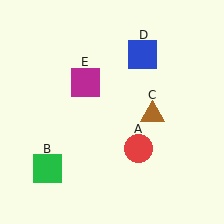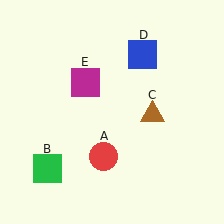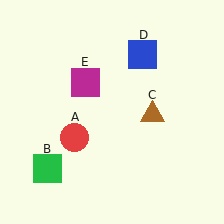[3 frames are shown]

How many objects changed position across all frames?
1 object changed position: red circle (object A).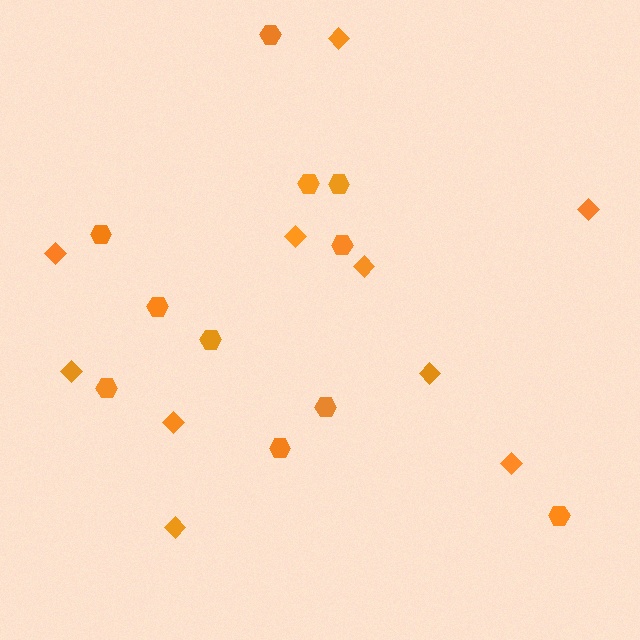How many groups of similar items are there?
There are 2 groups: one group of diamonds (10) and one group of hexagons (11).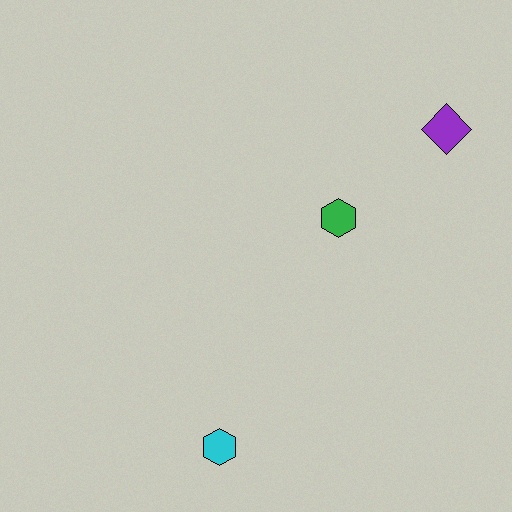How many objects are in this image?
There are 3 objects.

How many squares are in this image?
There are no squares.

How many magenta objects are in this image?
There are no magenta objects.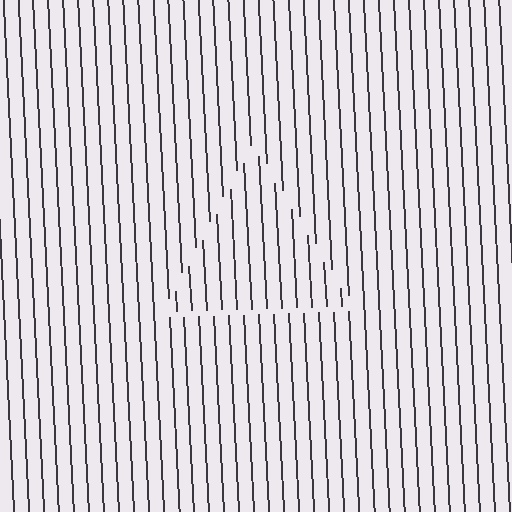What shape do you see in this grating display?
An illusory triangle. The interior of the shape contains the same grating, shifted by half a period — the contour is defined by the phase discontinuity where line-ends from the inner and outer gratings abut.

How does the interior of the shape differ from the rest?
The interior of the shape contains the same grating, shifted by half a period — the contour is defined by the phase discontinuity where line-ends from the inner and outer gratings abut.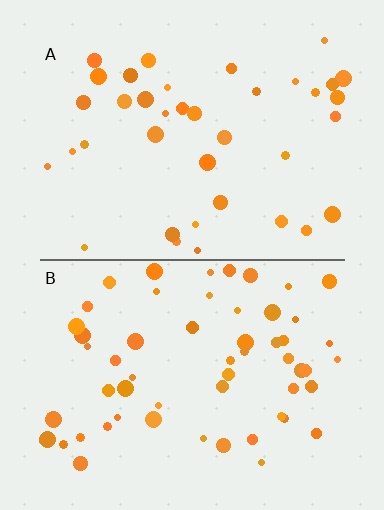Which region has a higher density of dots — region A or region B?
B (the bottom).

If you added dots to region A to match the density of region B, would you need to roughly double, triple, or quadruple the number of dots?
Approximately double.